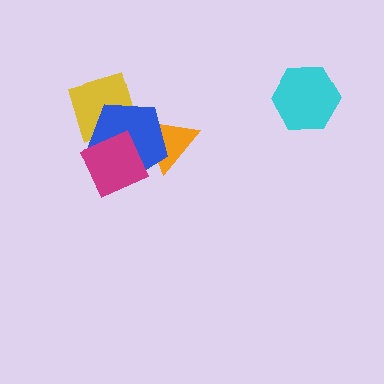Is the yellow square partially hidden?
Yes, it is partially covered by another shape.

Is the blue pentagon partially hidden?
Yes, it is partially covered by another shape.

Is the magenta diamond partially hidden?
No, no other shape covers it.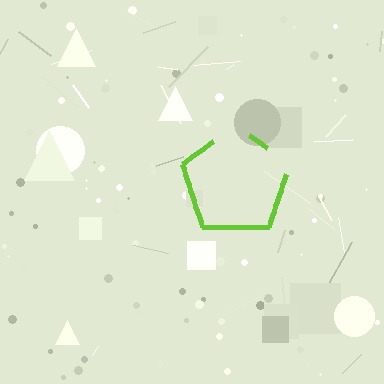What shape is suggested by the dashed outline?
The dashed outline suggests a pentagon.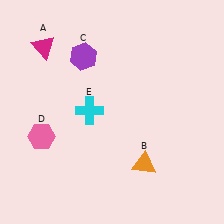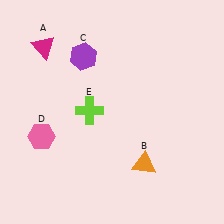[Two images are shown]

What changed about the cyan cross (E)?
In Image 1, E is cyan. In Image 2, it changed to lime.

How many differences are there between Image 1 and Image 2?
There is 1 difference between the two images.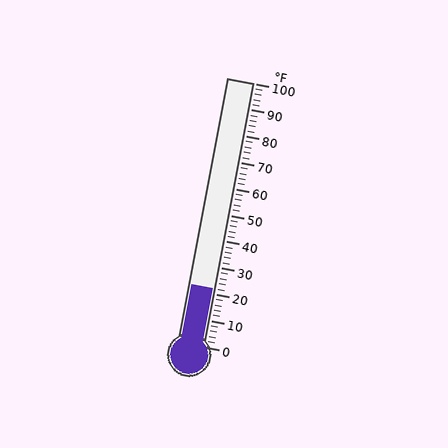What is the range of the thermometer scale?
The thermometer scale ranges from 0°F to 100°F.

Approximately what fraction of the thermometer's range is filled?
The thermometer is filled to approximately 20% of its range.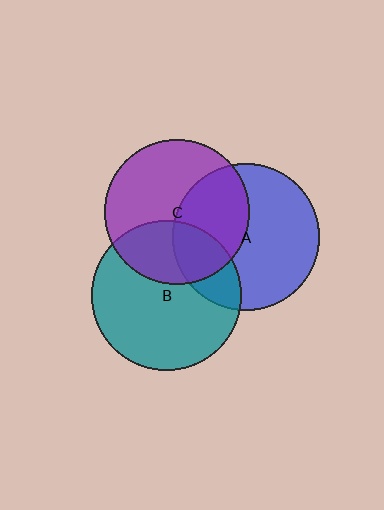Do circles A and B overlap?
Yes.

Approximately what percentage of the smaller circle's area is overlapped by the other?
Approximately 25%.